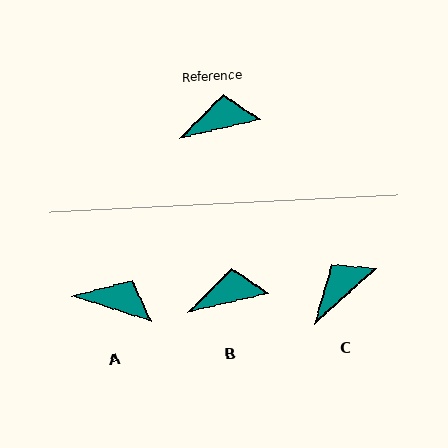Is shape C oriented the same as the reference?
No, it is off by about 29 degrees.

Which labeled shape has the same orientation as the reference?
B.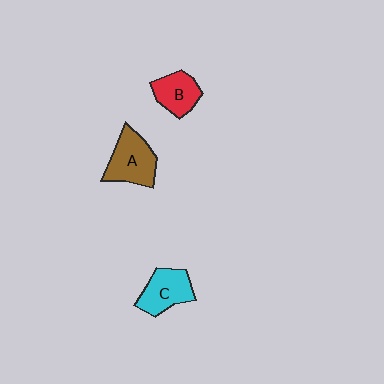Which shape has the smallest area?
Shape B (red).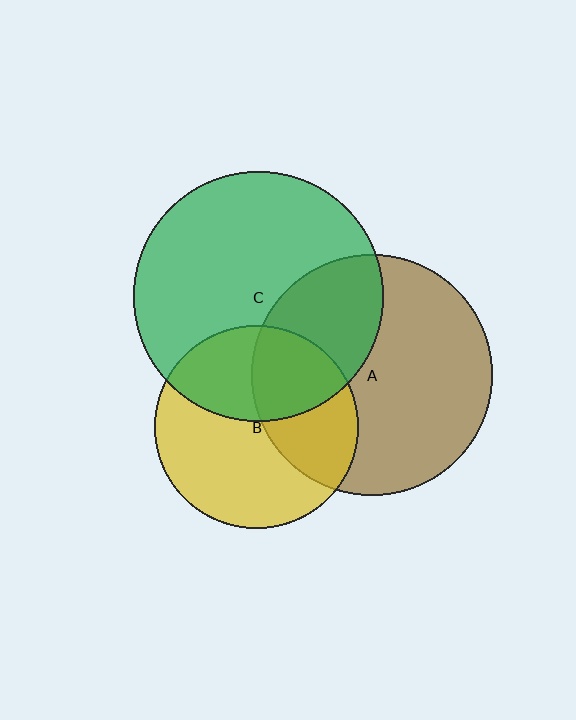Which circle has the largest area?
Circle C (green).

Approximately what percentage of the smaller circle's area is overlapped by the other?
Approximately 35%.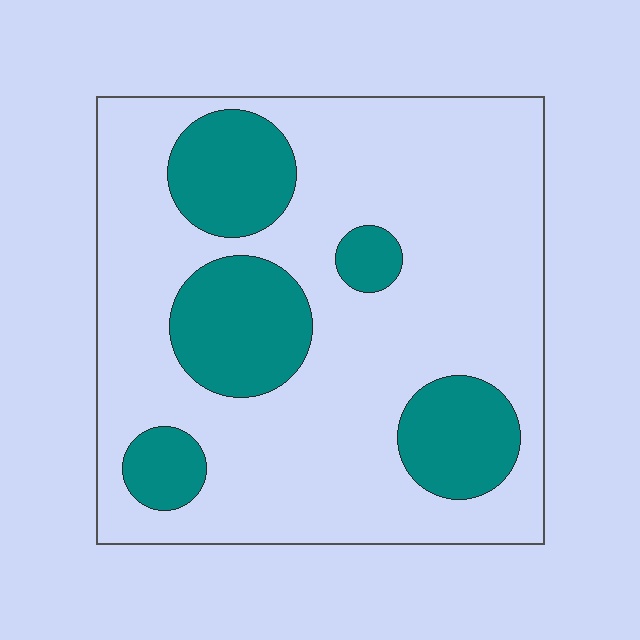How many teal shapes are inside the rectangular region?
5.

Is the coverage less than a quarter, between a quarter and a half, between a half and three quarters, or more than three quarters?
Between a quarter and a half.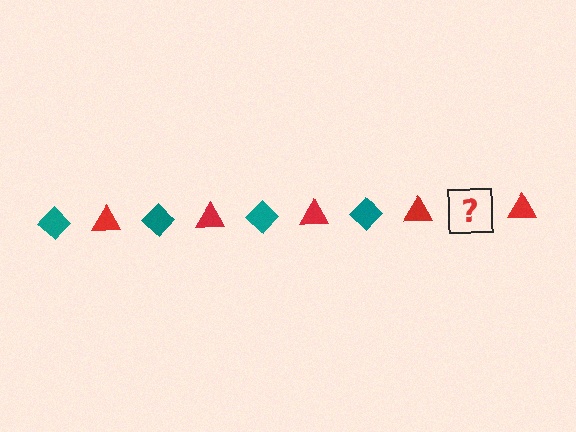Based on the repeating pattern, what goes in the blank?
The blank should be a teal diamond.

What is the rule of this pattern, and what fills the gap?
The rule is that the pattern alternates between teal diamond and red triangle. The gap should be filled with a teal diamond.